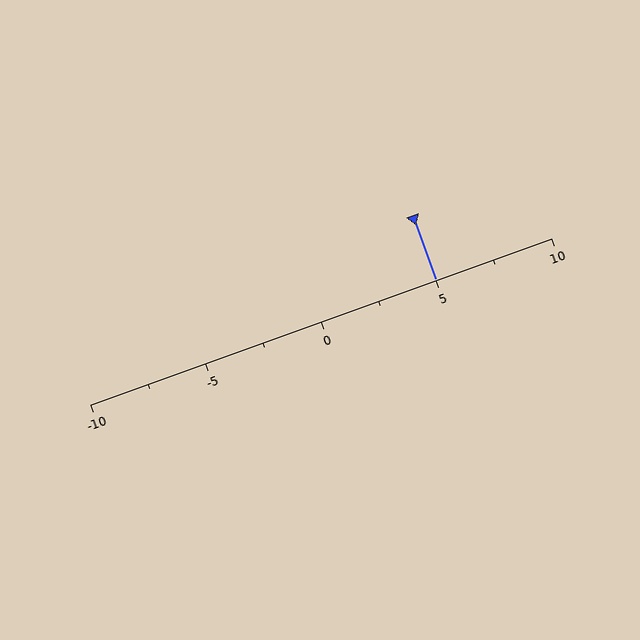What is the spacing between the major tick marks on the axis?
The major ticks are spaced 5 apart.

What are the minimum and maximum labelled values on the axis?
The axis runs from -10 to 10.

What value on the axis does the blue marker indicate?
The marker indicates approximately 5.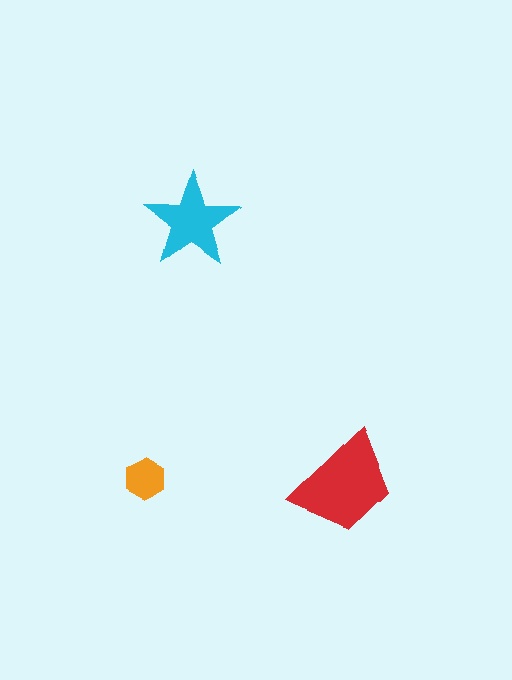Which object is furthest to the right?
The red trapezoid is rightmost.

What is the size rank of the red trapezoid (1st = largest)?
1st.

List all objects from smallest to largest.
The orange hexagon, the cyan star, the red trapezoid.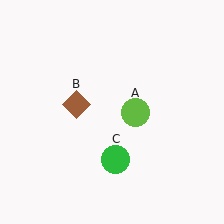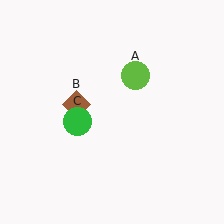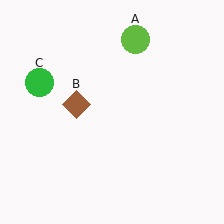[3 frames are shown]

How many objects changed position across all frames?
2 objects changed position: lime circle (object A), green circle (object C).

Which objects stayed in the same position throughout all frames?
Brown diamond (object B) remained stationary.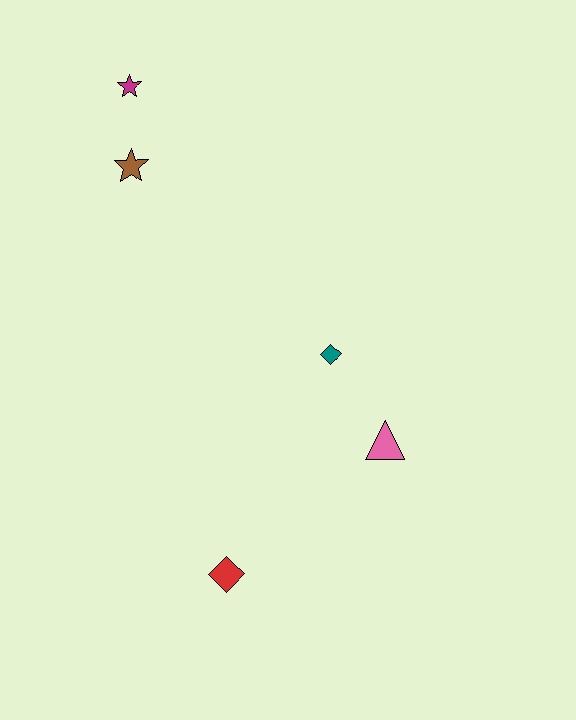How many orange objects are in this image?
There are no orange objects.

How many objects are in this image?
There are 5 objects.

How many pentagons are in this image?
There are no pentagons.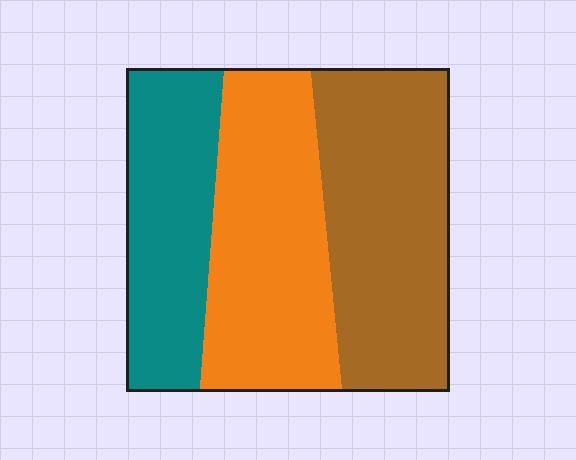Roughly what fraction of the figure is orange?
Orange covers around 35% of the figure.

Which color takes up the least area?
Teal, at roughly 25%.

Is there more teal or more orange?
Orange.